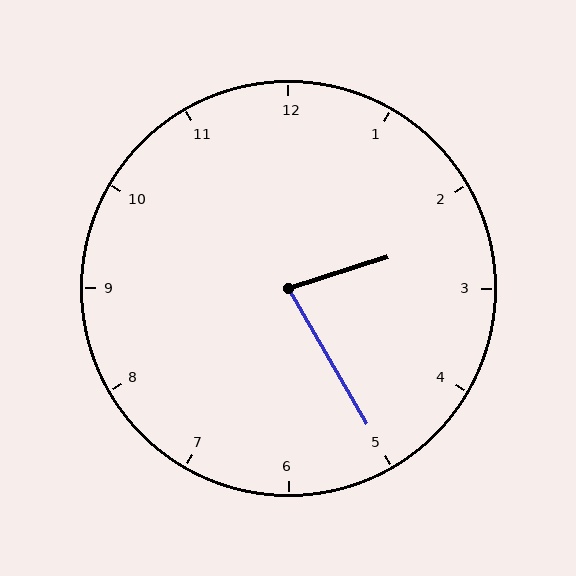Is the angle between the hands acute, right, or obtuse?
It is acute.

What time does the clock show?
2:25.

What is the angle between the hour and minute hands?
Approximately 78 degrees.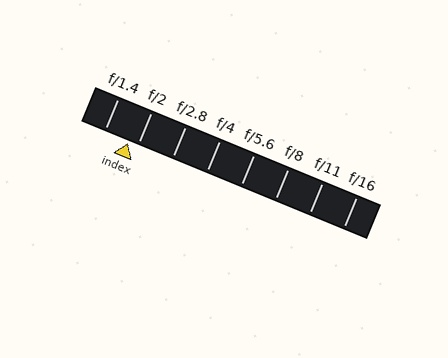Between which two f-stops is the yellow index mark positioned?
The index mark is between f/1.4 and f/2.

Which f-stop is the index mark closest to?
The index mark is closest to f/2.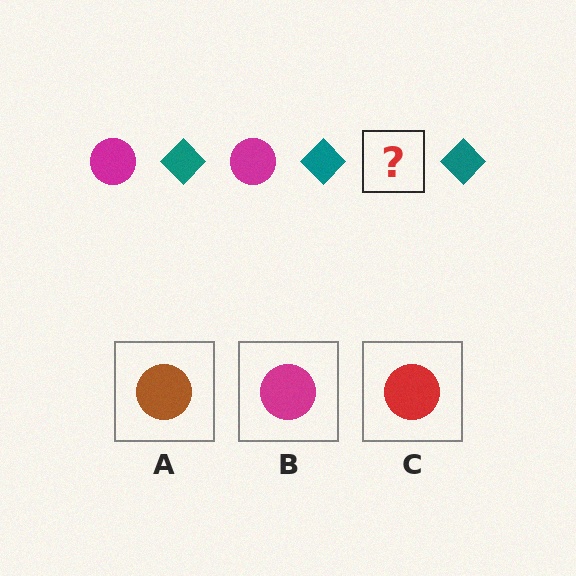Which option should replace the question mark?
Option B.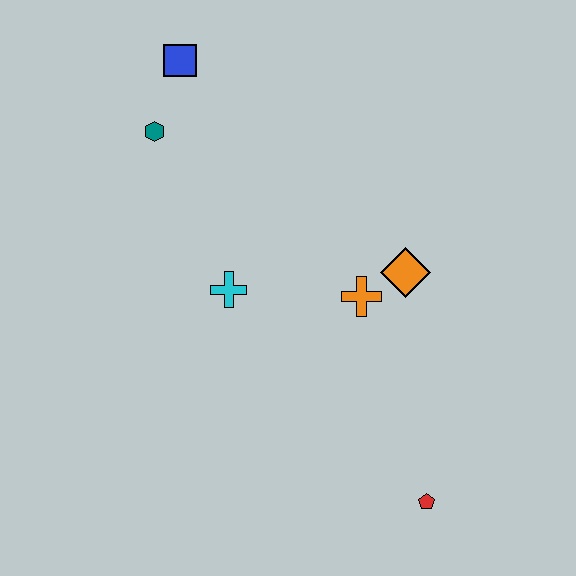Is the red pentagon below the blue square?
Yes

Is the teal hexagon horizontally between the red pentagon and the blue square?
No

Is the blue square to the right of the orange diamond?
No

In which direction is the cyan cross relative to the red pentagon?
The cyan cross is above the red pentagon.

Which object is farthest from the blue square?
The red pentagon is farthest from the blue square.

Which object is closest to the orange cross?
The orange diamond is closest to the orange cross.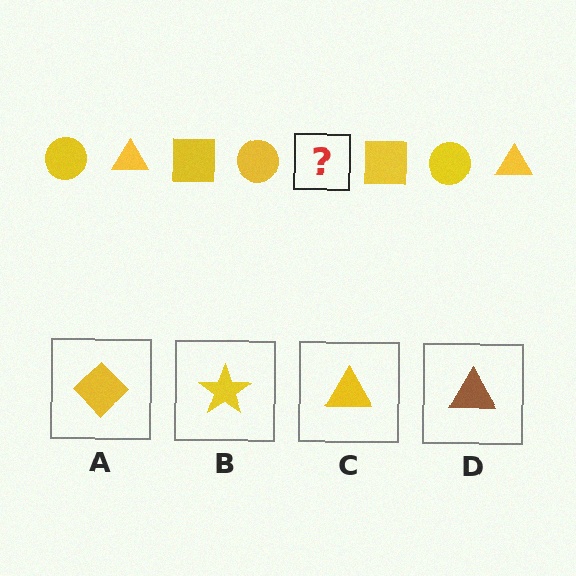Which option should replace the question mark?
Option C.